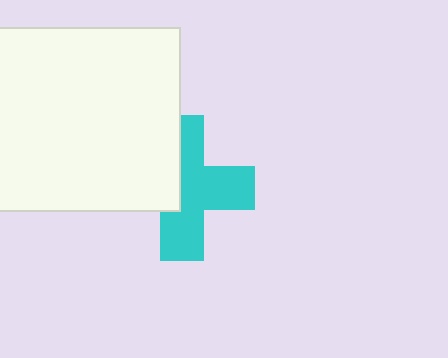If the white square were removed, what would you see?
You would see the complete cyan cross.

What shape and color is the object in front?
The object in front is a white square.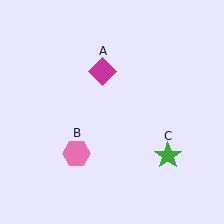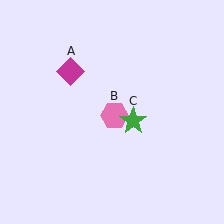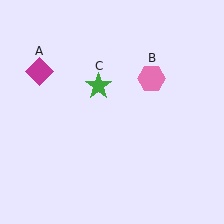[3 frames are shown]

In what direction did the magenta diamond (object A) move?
The magenta diamond (object A) moved left.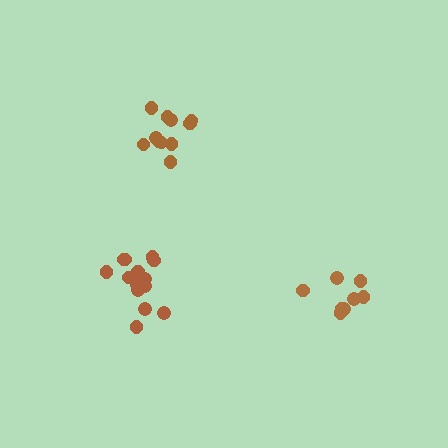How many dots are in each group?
Group 1: 14 dots, Group 2: 11 dots, Group 3: 8 dots (33 total).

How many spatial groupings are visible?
There are 3 spatial groupings.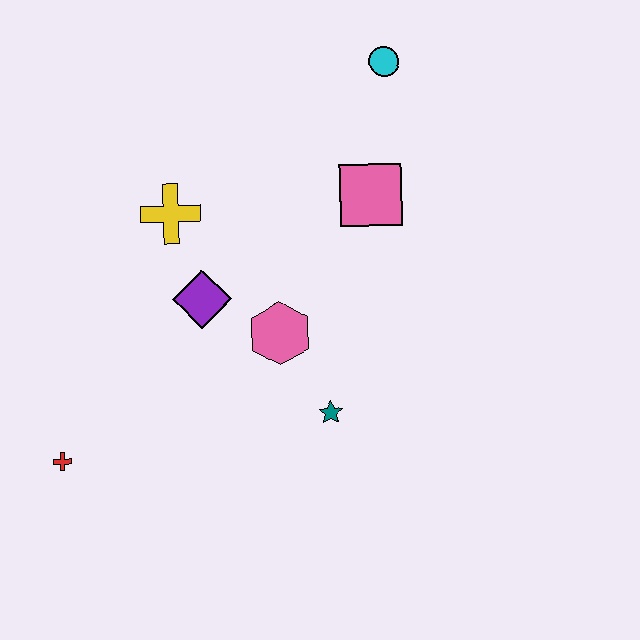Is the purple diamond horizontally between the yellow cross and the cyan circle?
Yes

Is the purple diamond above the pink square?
No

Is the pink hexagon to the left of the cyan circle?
Yes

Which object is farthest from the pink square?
The red cross is farthest from the pink square.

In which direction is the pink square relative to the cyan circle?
The pink square is below the cyan circle.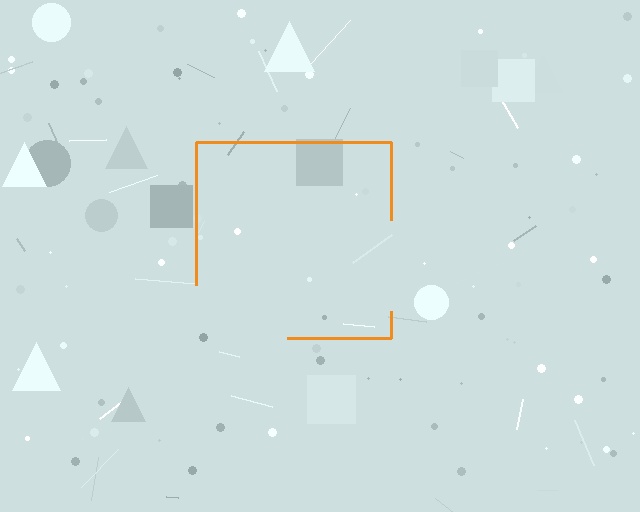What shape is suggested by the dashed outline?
The dashed outline suggests a square.